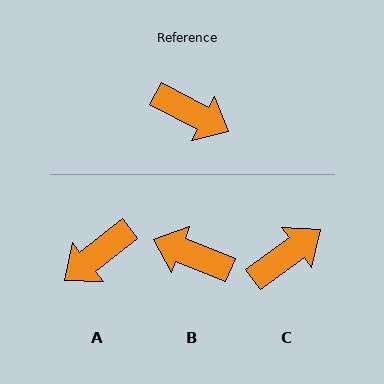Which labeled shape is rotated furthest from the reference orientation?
B, about 174 degrees away.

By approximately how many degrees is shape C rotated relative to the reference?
Approximately 64 degrees counter-clockwise.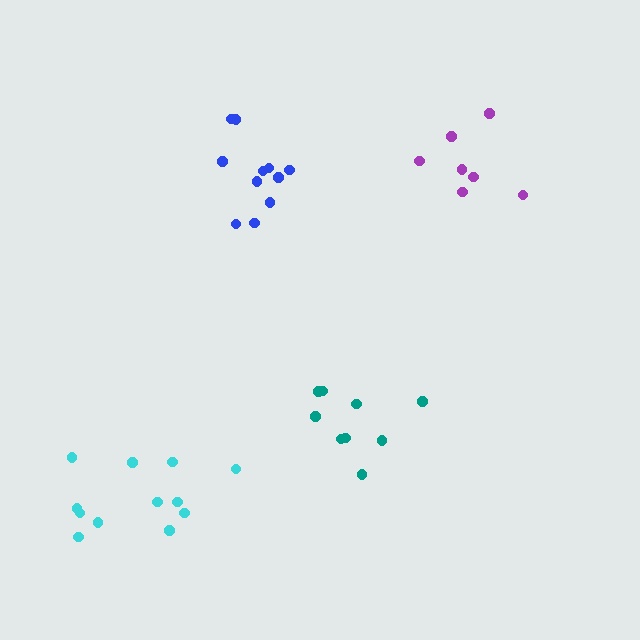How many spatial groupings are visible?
There are 4 spatial groupings.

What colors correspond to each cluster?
The clusters are colored: teal, purple, blue, cyan.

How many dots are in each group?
Group 1: 9 dots, Group 2: 7 dots, Group 3: 11 dots, Group 4: 12 dots (39 total).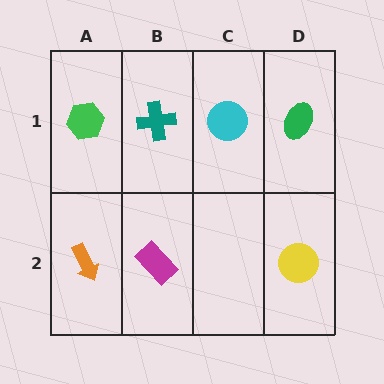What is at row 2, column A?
An orange arrow.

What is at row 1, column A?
A green hexagon.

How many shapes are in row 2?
3 shapes.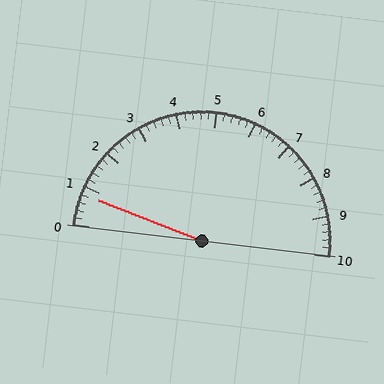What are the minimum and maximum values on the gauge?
The gauge ranges from 0 to 10.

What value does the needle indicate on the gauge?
The needle indicates approximately 0.8.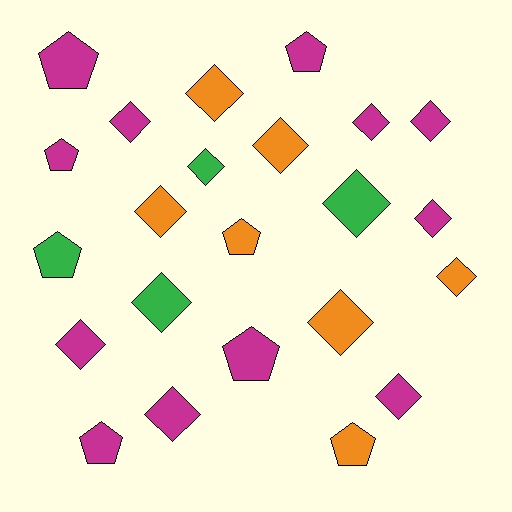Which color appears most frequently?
Magenta, with 12 objects.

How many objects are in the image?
There are 23 objects.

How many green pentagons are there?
There is 1 green pentagon.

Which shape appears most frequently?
Diamond, with 15 objects.